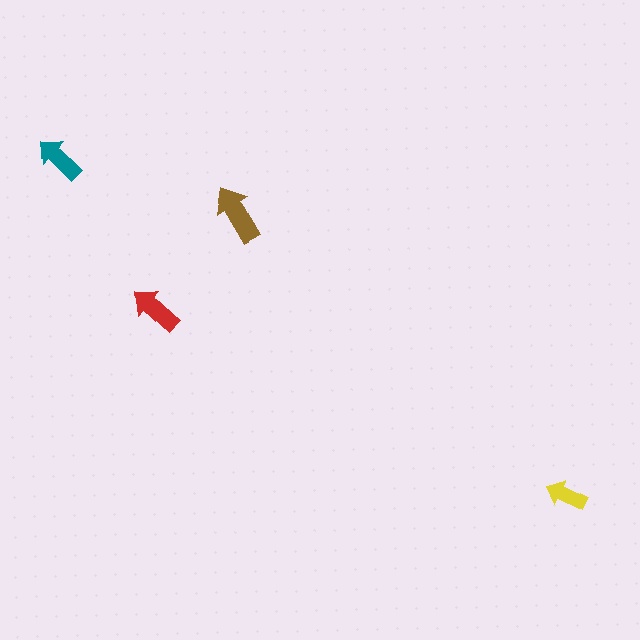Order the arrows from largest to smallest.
the brown one, the red one, the teal one, the yellow one.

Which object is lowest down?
The yellow arrow is bottommost.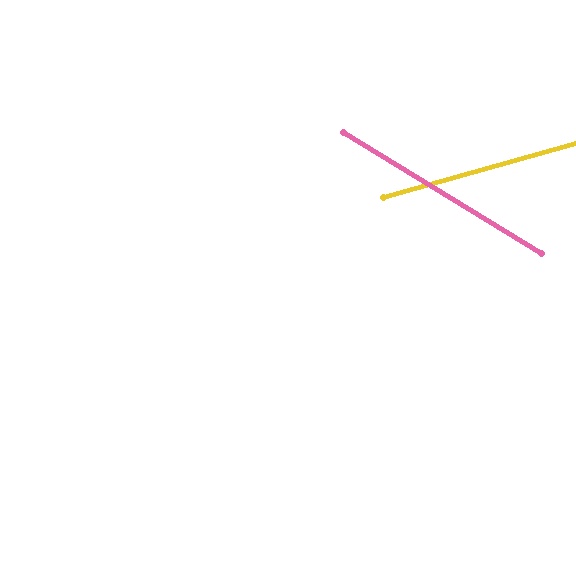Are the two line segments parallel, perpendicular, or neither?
Neither parallel nor perpendicular — they differ by about 47°.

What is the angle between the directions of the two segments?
Approximately 47 degrees.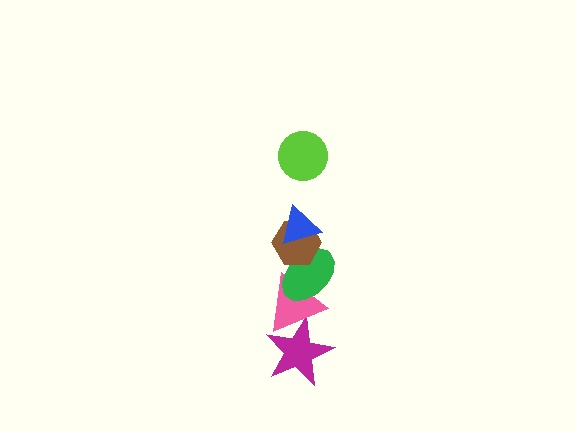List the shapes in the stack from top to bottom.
From top to bottom: the lime circle, the blue triangle, the brown hexagon, the green ellipse, the pink triangle, the magenta star.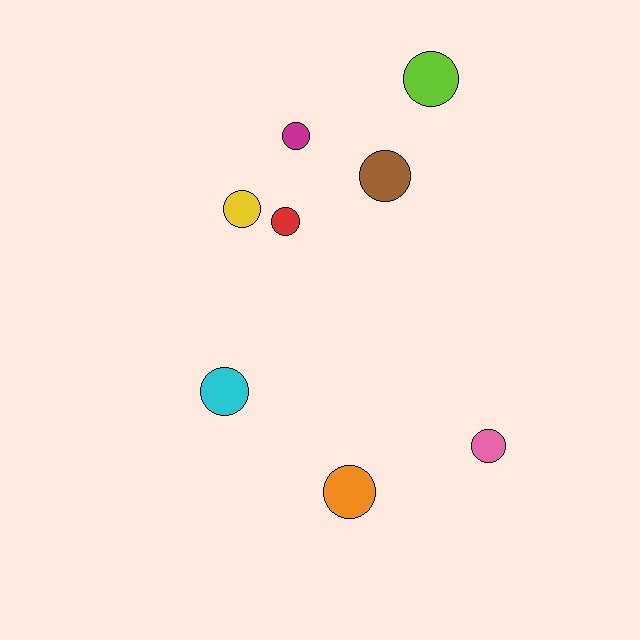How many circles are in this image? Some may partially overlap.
There are 8 circles.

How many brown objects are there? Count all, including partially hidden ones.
There is 1 brown object.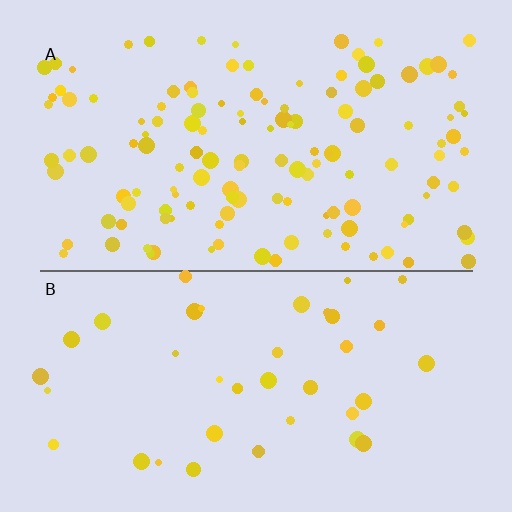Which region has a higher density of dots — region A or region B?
A (the top).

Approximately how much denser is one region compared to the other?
Approximately 3.4× — region A over region B.